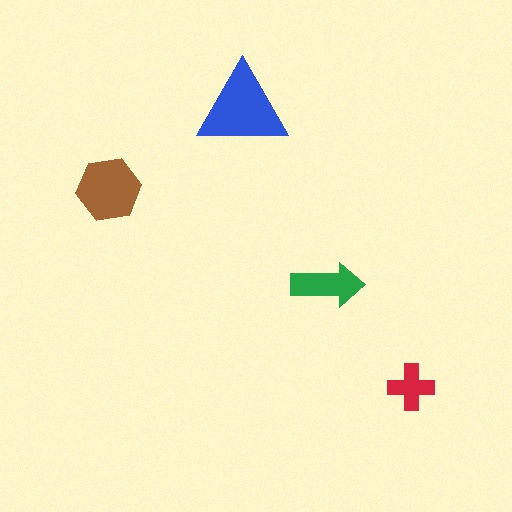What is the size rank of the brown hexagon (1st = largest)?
2nd.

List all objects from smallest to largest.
The red cross, the green arrow, the brown hexagon, the blue triangle.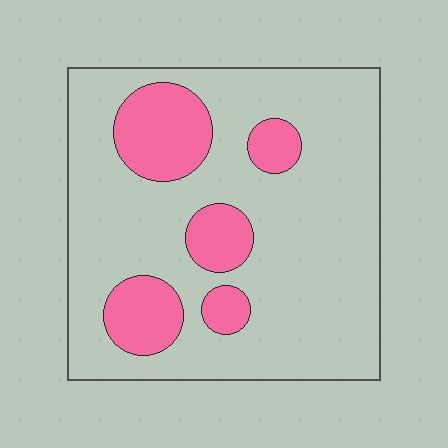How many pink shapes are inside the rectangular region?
5.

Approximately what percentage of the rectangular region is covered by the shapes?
Approximately 20%.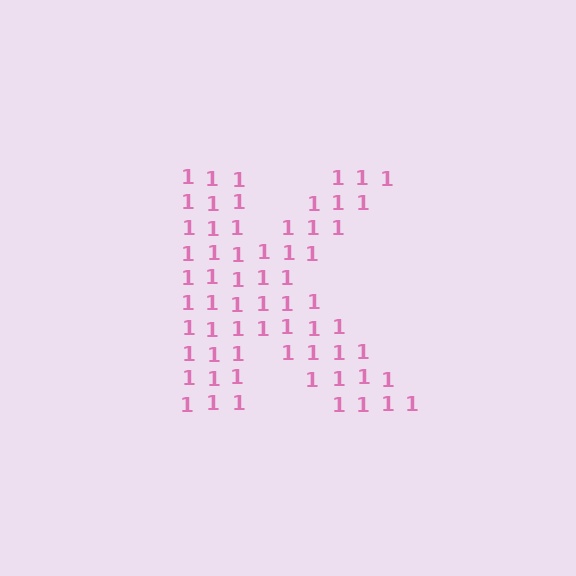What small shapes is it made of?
It is made of small digit 1's.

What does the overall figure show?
The overall figure shows the letter K.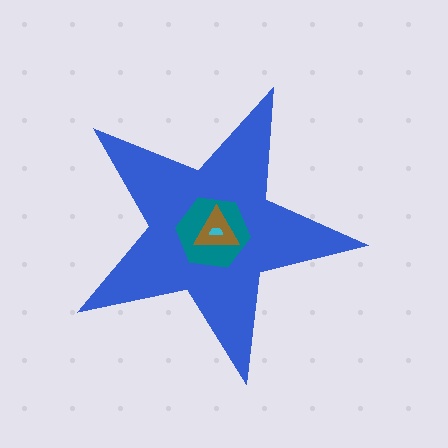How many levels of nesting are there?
4.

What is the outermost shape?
The blue star.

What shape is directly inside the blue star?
The teal hexagon.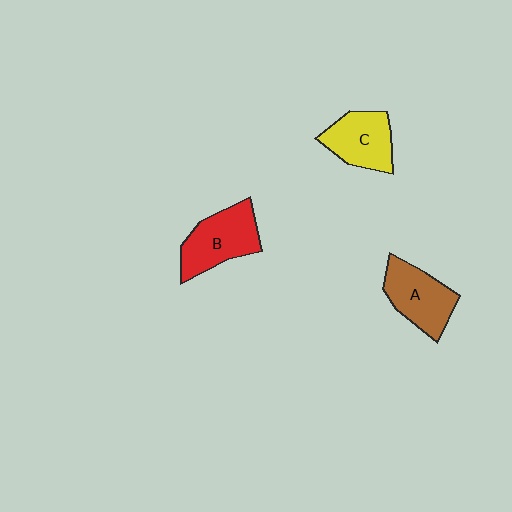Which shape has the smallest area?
Shape C (yellow).